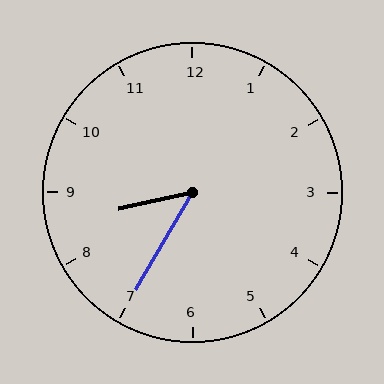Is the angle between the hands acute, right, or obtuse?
It is acute.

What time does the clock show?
8:35.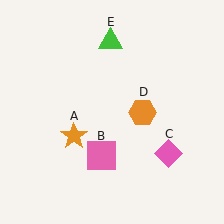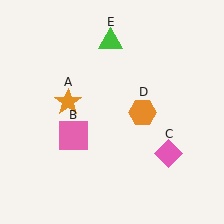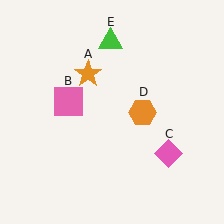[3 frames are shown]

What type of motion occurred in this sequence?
The orange star (object A), pink square (object B) rotated clockwise around the center of the scene.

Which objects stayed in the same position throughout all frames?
Pink diamond (object C) and orange hexagon (object D) and green triangle (object E) remained stationary.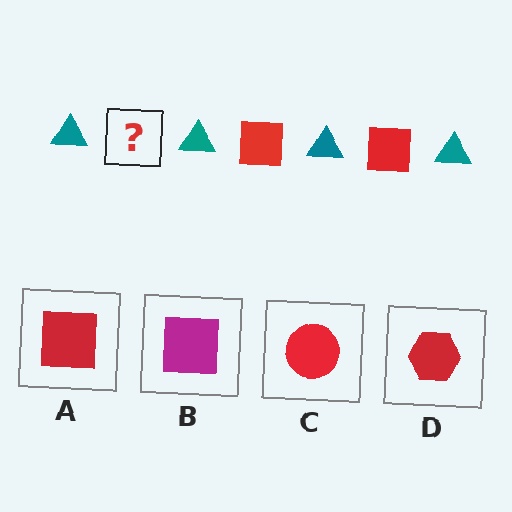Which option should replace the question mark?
Option A.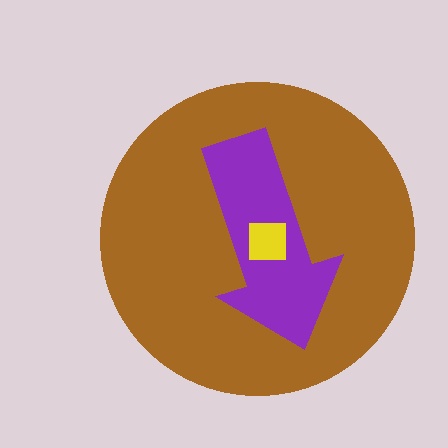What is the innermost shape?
The yellow square.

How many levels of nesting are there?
3.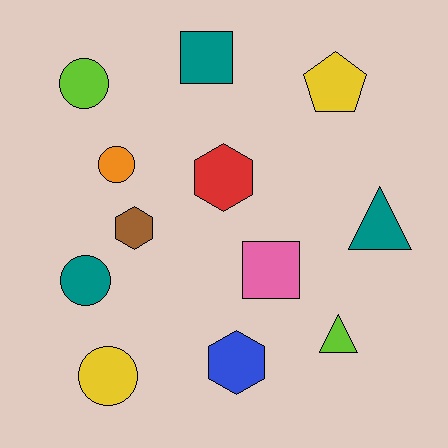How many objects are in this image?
There are 12 objects.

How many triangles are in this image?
There are 2 triangles.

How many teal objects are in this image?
There are 3 teal objects.